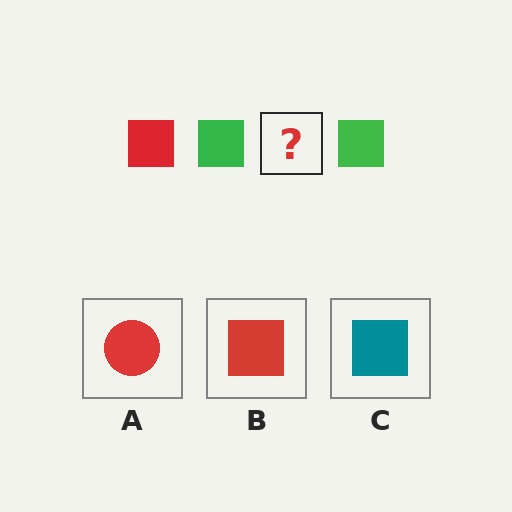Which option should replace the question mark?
Option B.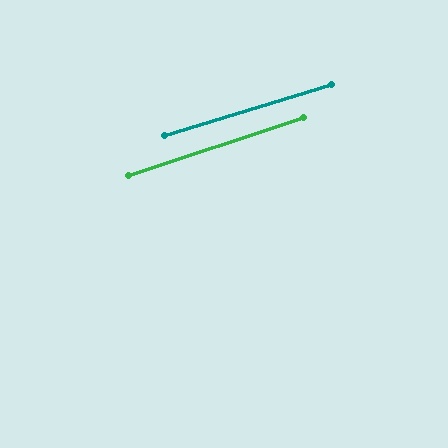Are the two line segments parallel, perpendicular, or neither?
Parallel — their directions differ by only 1.5°.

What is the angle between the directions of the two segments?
Approximately 1 degree.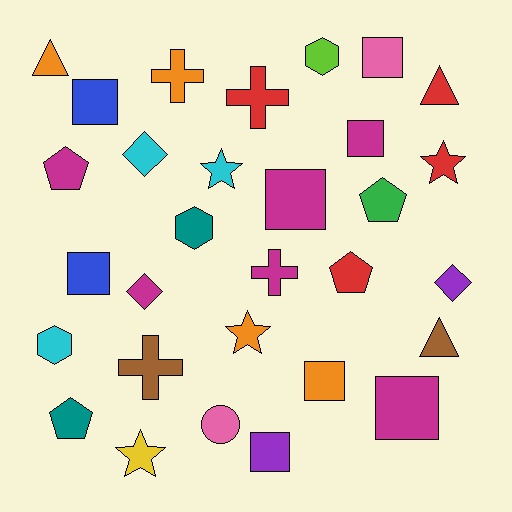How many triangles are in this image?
There are 3 triangles.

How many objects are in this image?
There are 30 objects.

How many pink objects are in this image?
There are 2 pink objects.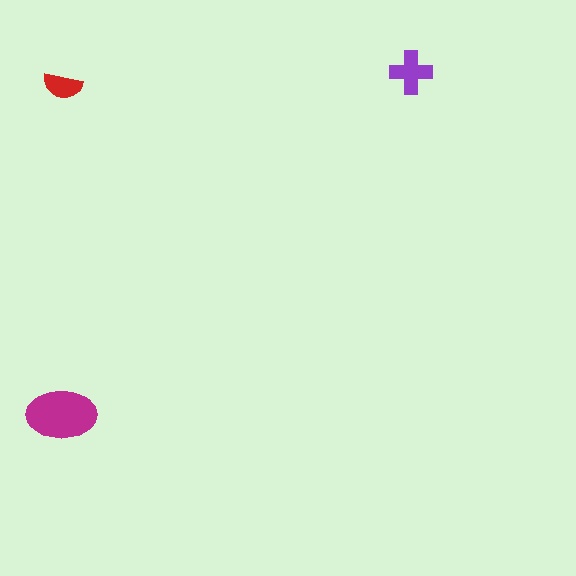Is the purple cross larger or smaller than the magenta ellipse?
Smaller.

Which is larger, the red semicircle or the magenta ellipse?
The magenta ellipse.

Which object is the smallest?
The red semicircle.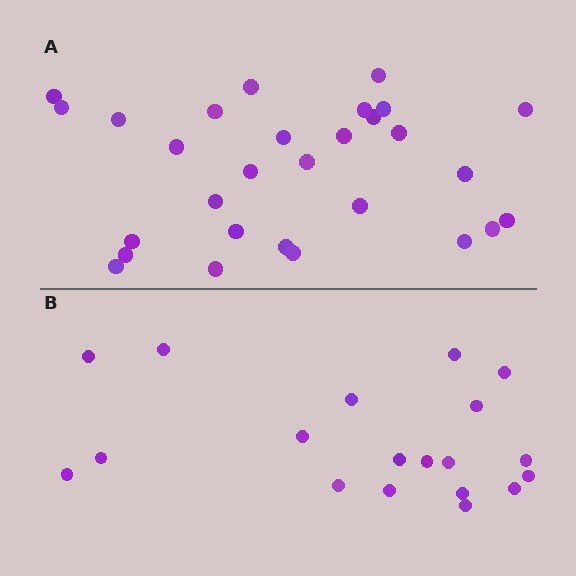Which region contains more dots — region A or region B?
Region A (the top region) has more dots.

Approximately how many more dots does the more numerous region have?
Region A has roughly 10 or so more dots than region B.